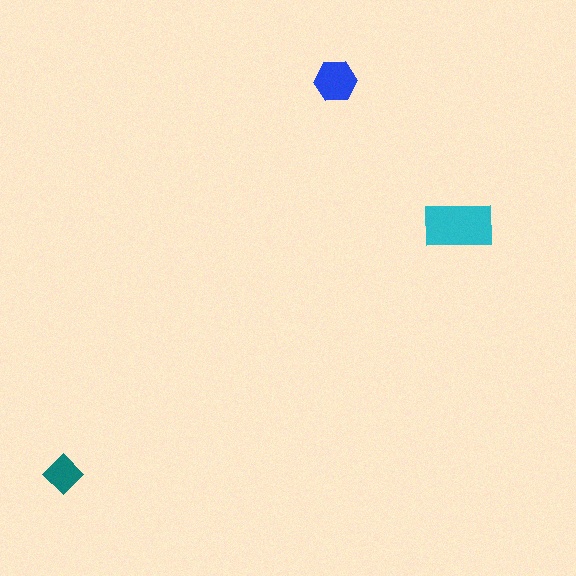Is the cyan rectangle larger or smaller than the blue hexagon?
Larger.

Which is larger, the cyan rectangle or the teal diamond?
The cyan rectangle.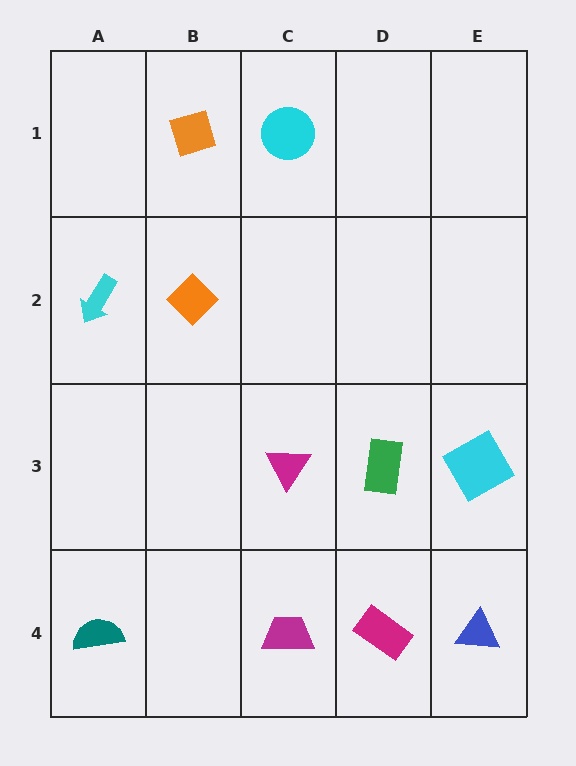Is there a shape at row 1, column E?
No, that cell is empty.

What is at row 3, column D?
A green rectangle.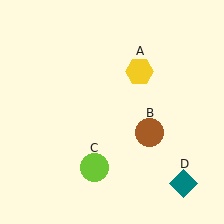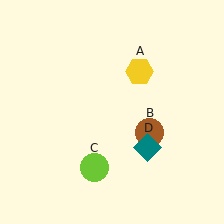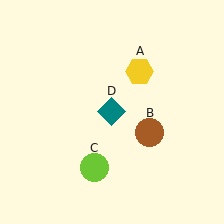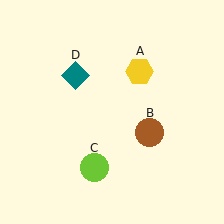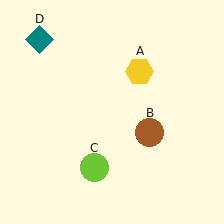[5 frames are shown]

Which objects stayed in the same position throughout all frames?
Yellow hexagon (object A) and brown circle (object B) and lime circle (object C) remained stationary.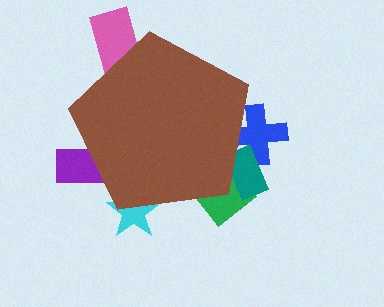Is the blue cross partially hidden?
Yes, the blue cross is partially hidden behind the brown pentagon.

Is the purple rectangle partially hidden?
Yes, the purple rectangle is partially hidden behind the brown pentagon.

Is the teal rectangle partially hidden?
Yes, the teal rectangle is partially hidden behind the brown pentagon.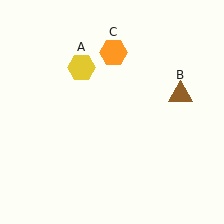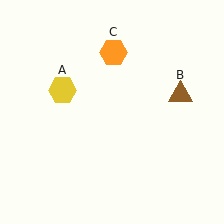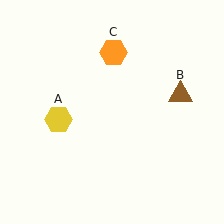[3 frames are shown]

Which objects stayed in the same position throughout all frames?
Brown triangle (object B) and orange hexagon (object C) remained stationary.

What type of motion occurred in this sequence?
The yellow hexagon (object A) rotated counterclockwise around the center of the scene.